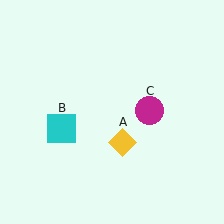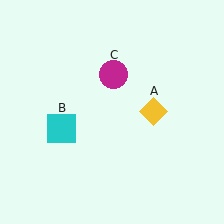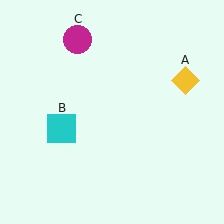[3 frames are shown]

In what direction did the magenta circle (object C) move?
The magenta circle (object C) moved up and to the left.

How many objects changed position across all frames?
2 objects changed position: yellow diamond (object A), magenta circle (object C).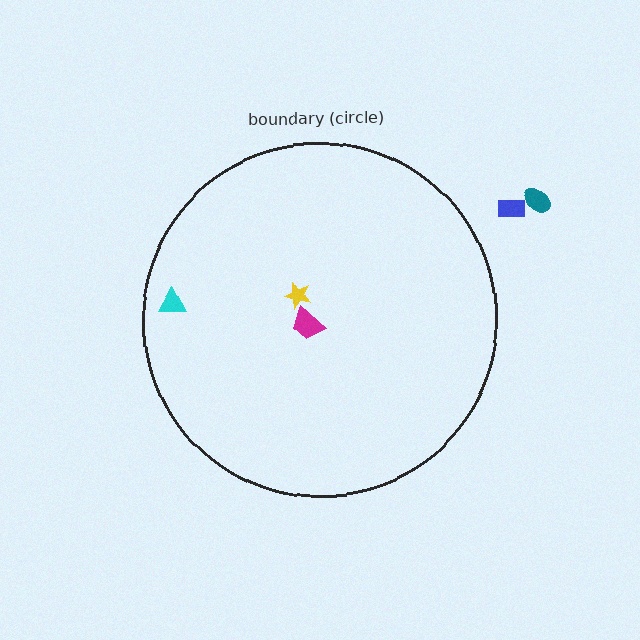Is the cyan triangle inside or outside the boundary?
Inside.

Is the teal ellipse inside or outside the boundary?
Outside.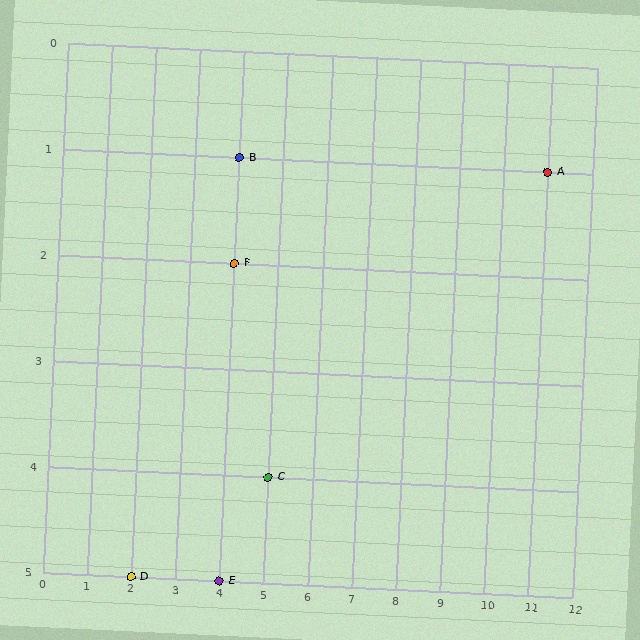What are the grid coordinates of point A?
Point A is at grid coordinates (11, 1).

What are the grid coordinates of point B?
Point B is at grid coordinates (4, 1).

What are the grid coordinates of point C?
Point C is at grid coordinates (5, 4).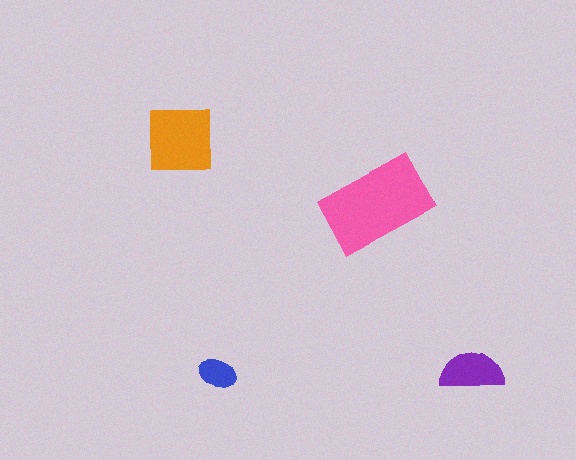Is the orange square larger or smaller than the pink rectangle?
Smaller.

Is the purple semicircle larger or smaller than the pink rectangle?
Smaller.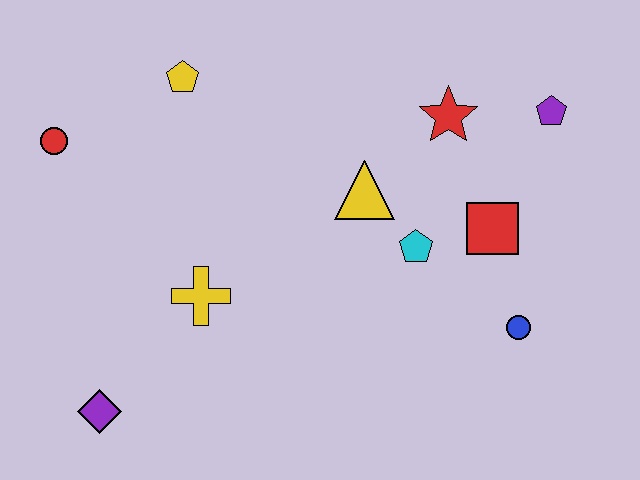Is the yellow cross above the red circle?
No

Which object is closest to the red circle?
The yellow pentagon is closest to the red circle.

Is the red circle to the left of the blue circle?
Yes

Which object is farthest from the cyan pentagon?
The red circle is farthest from the cyan pentagon.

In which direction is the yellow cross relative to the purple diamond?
The yellow cross is above the purple diamond.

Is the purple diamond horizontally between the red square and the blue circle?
No